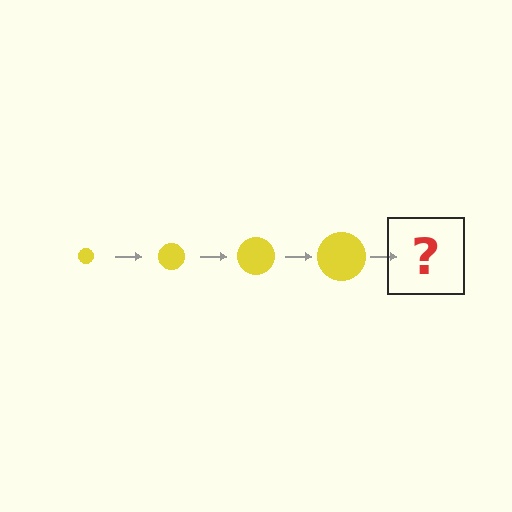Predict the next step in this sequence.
The next step is a yellow circle, larger than the previous one.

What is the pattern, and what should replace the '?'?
The pattern is that the circle gets progressively larger each step. The '?' should be a yellow circle, larger than the previous one.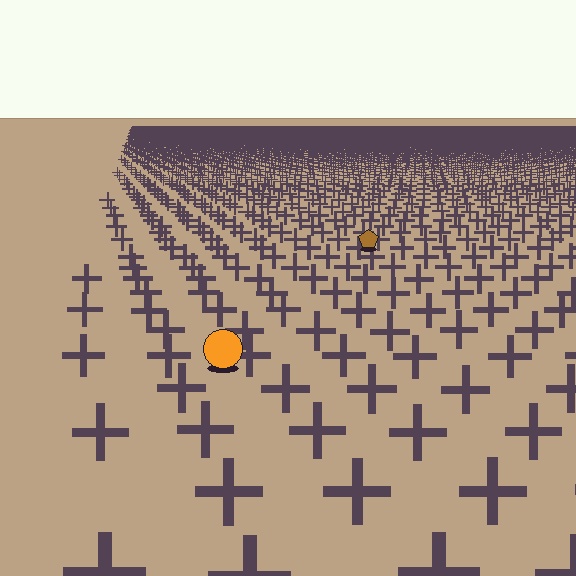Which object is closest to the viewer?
The orange circle is closest. The texture marks near it are larger and more spread out.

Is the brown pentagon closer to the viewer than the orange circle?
No. The orange circle is closer — you can tell from the texture gradient: the ground texture is coarser near it.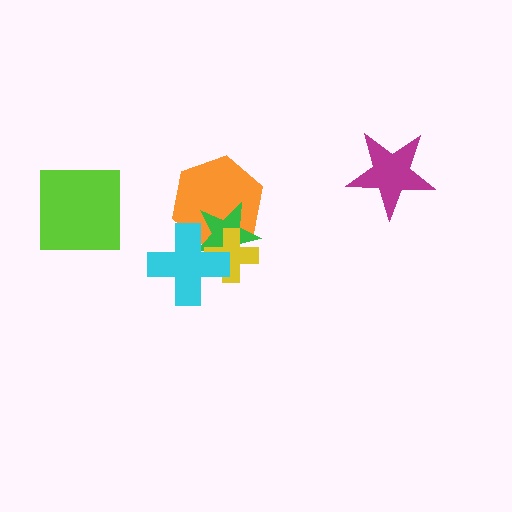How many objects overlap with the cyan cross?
3 objects overlap with the cyan cross.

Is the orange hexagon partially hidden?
Yes, it is partially covered by another shape.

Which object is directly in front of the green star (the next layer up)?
The yellow cross is directly in front of the green star.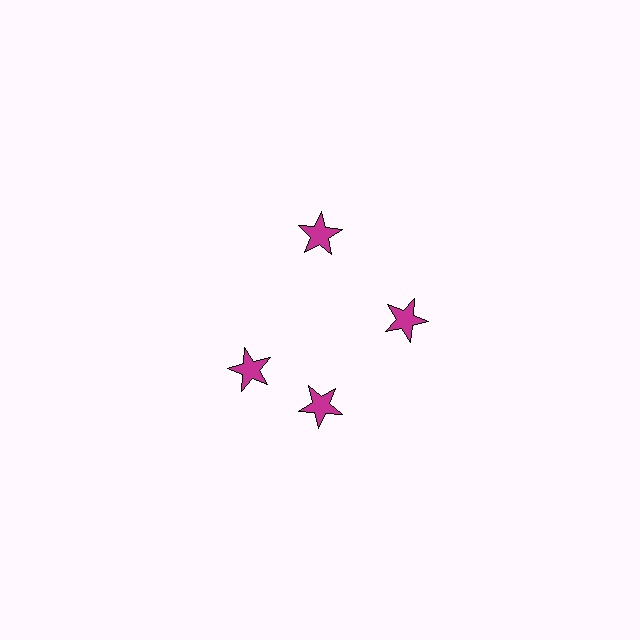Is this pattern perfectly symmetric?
No. The 4 magenta stars are arranged in a ring, but one element near the 9 o'clock position is rotated out of alignment along the ring, breaking the 4-fold rotational symmetry.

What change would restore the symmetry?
The symmetry would be restored by rotating it back into even spacing with its neighbors so that all 4 stars sit at equal angles and equal distance from the center.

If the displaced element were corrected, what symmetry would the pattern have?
It would have 4-fold rotational symmetry — the pattern would map onto itself every 90 degrees.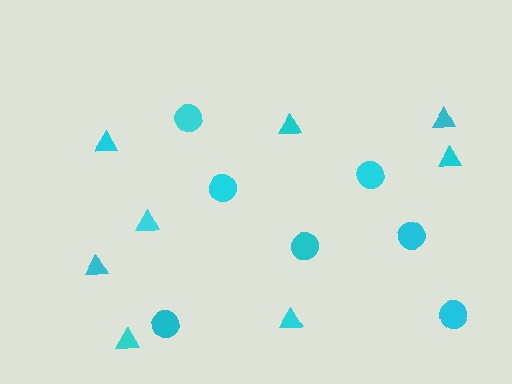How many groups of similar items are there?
There are 2 groups: one group of triangles (8) and one group of circles (7).